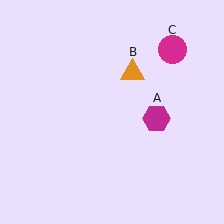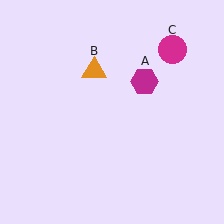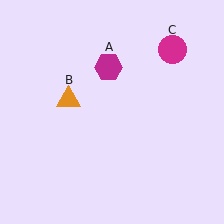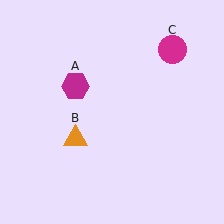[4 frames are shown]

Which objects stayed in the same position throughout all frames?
Magenta circle (object C) remained stationary.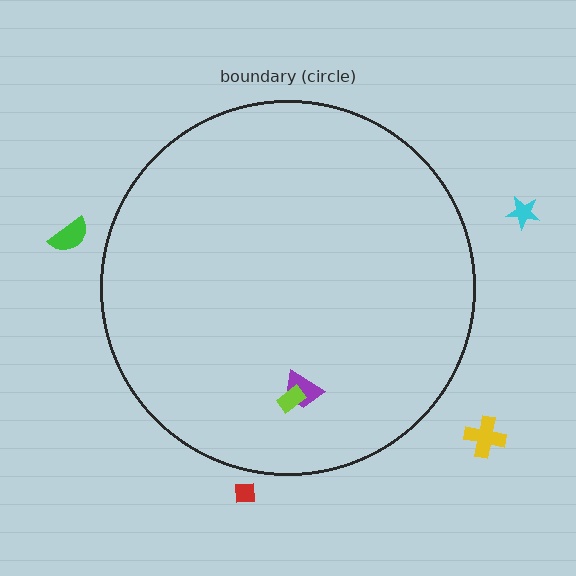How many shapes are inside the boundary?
2 inside, 4 outside.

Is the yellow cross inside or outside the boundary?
Outside.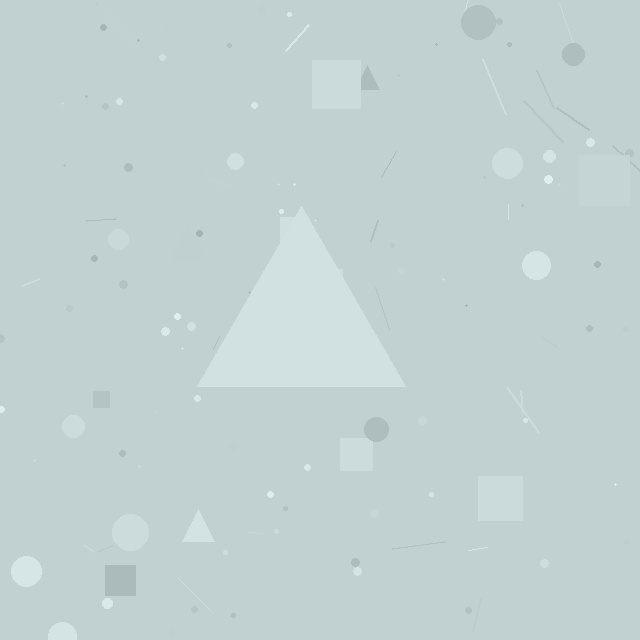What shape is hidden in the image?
A triangle is hidden in the image.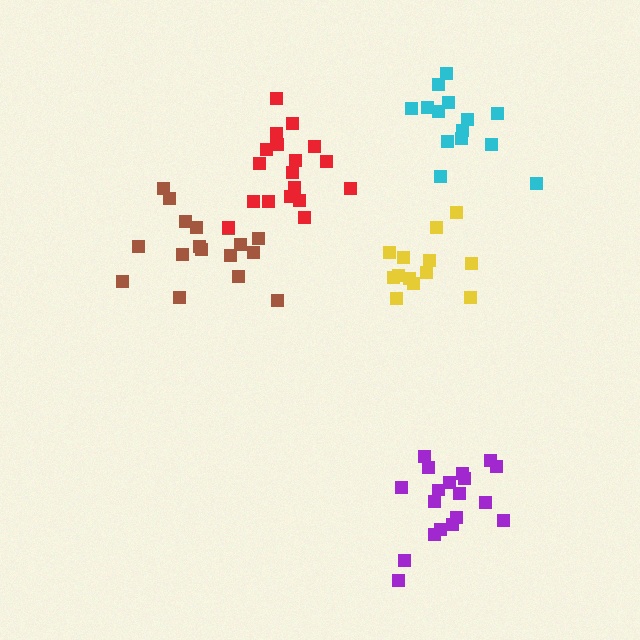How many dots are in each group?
Group 1: 19 dots, Group 2: 17 dots, Group 3: 13 dots, Group 4: 19 dots, Group 5: 14 dots (82 total).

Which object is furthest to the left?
The brown cluster is leftmost.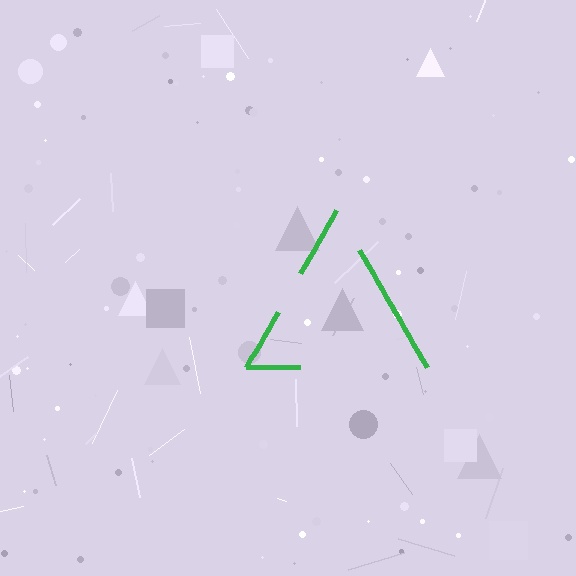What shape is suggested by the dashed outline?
The dashed outline suggests a triangle.